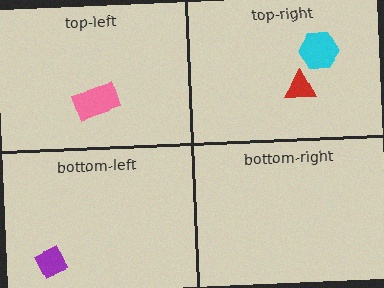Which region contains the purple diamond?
The bottom-left region.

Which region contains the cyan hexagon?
The top-right region.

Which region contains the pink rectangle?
The top-left region.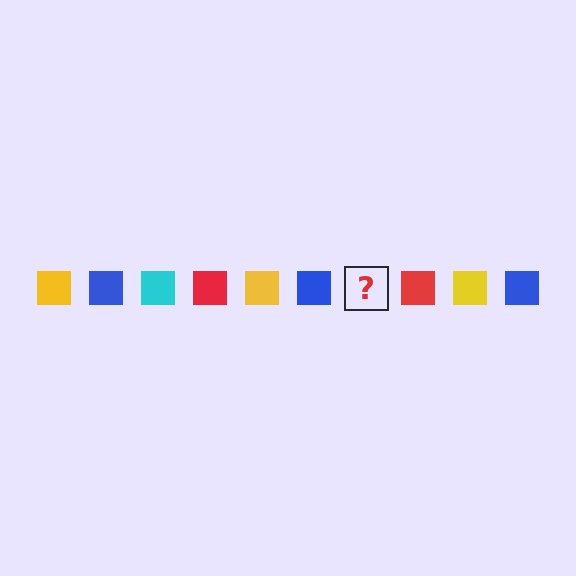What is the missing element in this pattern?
The missing element is a cyan square.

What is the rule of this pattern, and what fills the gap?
The rule is that the pattern cycles through yellow, blue, cyan, red squares. The gap should be filled with a cyan square.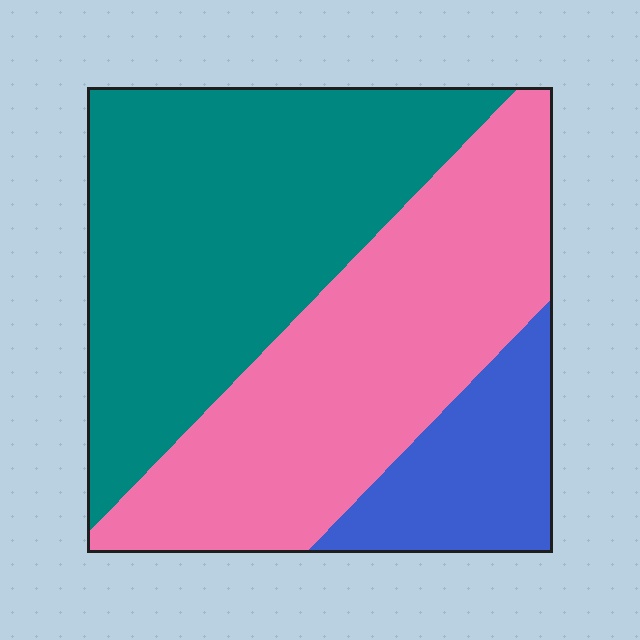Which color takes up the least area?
Blue, at roughly 15%.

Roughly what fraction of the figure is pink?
Pink takes up about two fifths (2/5) of the figure.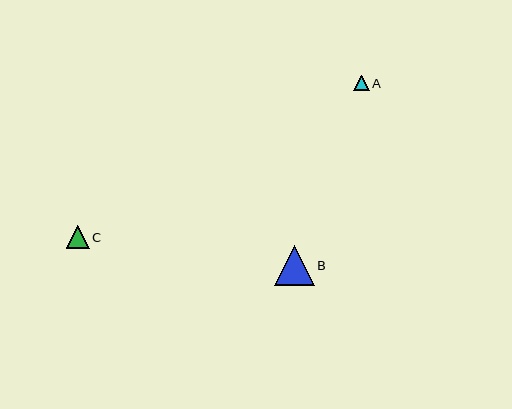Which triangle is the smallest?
Triangle A is the smallest with a size of approximately 16 pixels.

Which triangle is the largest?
Triangle B is the largest with a size of approximately 40 pixels.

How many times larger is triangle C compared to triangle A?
Triangle C is approximately 1.5 times the size of triangle A.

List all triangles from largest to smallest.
From largest to smallest: B, C, A.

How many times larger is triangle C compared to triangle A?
Triangle C is approximately 1.5 times the size of triangle A.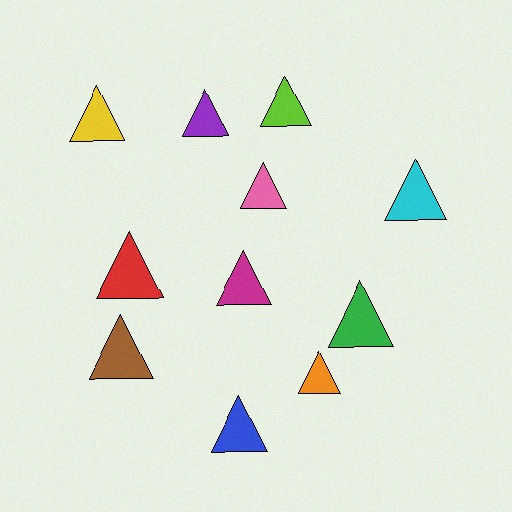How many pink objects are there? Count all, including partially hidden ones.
There is 1 pink object.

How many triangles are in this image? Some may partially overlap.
There are 11 triangles.